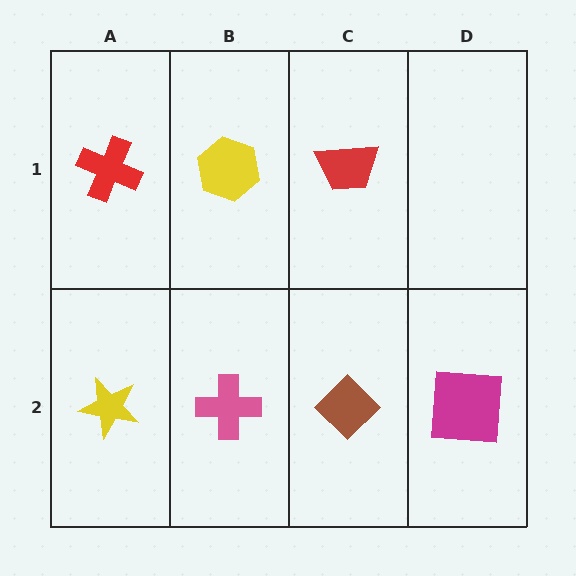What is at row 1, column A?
A red cross.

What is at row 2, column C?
A brown diamond.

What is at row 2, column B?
A pink cross.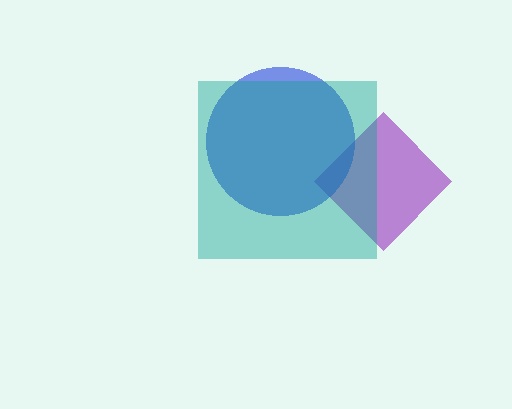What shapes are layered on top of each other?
The layered shapes are: a purple diamond, a blue circle, a teal square.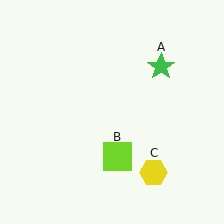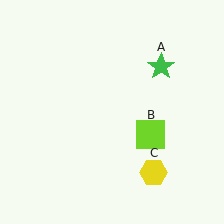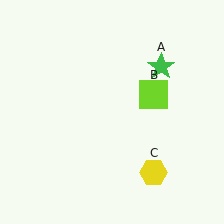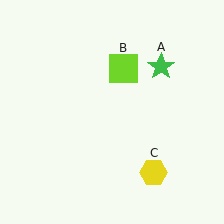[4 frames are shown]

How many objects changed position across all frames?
1 object changed position: lime square (object B).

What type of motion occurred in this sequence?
The lime square (object B) rotated counterclockwise around the center of the scene.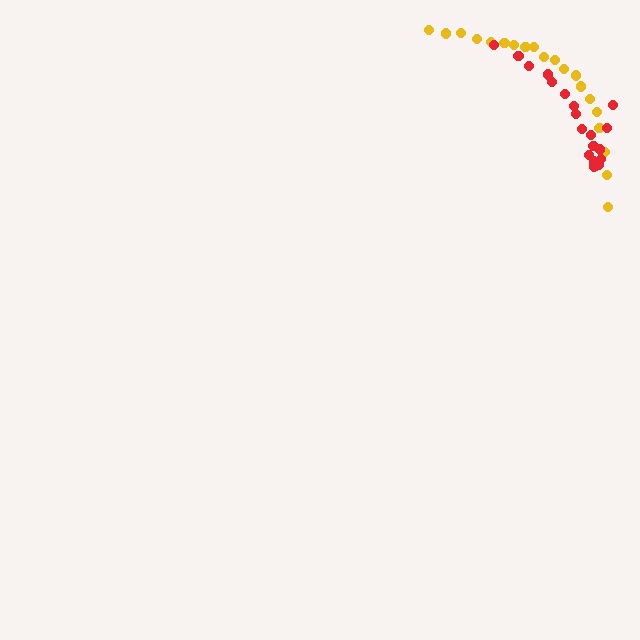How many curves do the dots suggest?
There are 2 distinct paths.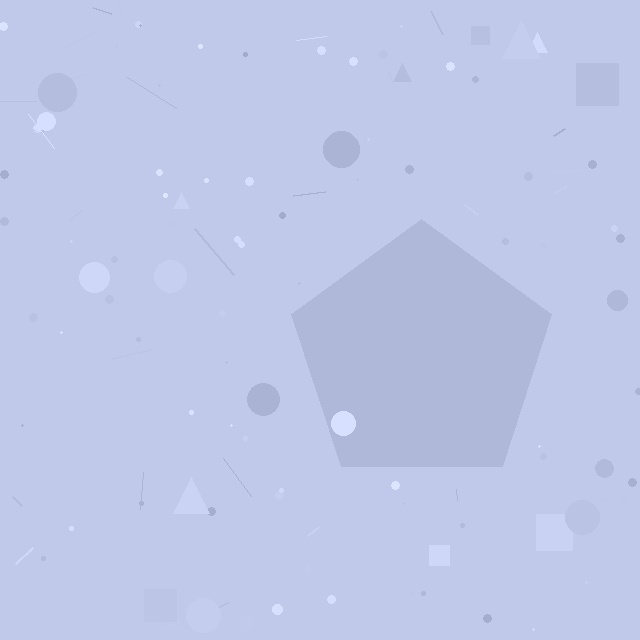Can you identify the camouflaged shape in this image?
The camouflaged shape is a pentagon.